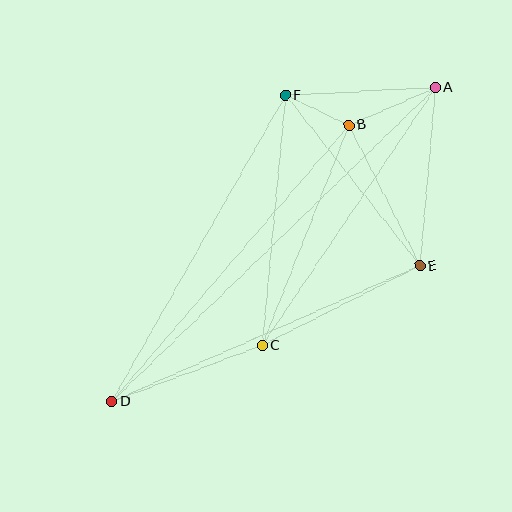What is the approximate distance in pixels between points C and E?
The distance between C and E is approximately 177 pixels.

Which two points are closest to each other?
Points B and F are closest to each other.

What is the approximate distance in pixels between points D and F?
The distance between D and F is approximately 352 pixels.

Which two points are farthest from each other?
Points A and D are farthest from each other.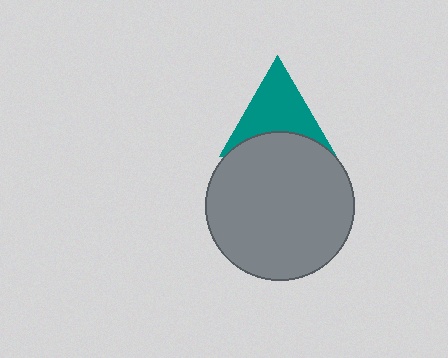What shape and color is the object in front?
The object in front is a gray circle.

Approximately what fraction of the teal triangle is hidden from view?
Roughly 34% of the teal triangle is hidden behind the gray circle.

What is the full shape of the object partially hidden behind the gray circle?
The partially hidden object is a teal triangle.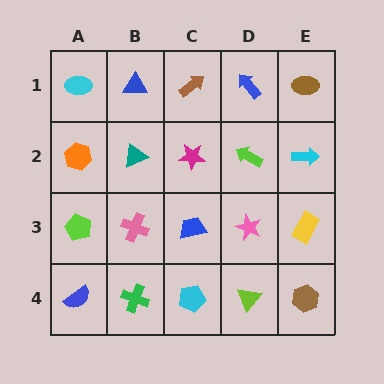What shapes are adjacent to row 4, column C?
A blue trapezoid (row 3, column C), a green cross (row 4, column B), a lime triangle (row 4, column D).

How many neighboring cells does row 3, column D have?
4.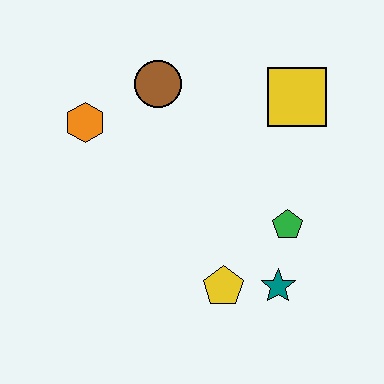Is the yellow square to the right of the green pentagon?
Yes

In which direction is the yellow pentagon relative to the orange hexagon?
The yellow pentagon is below the orange hexagon.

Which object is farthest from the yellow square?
The orange hexagon is farthest from the yellow square.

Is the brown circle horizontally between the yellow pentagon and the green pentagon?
No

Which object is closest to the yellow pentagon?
The teal star is closest to the yellow pentagon.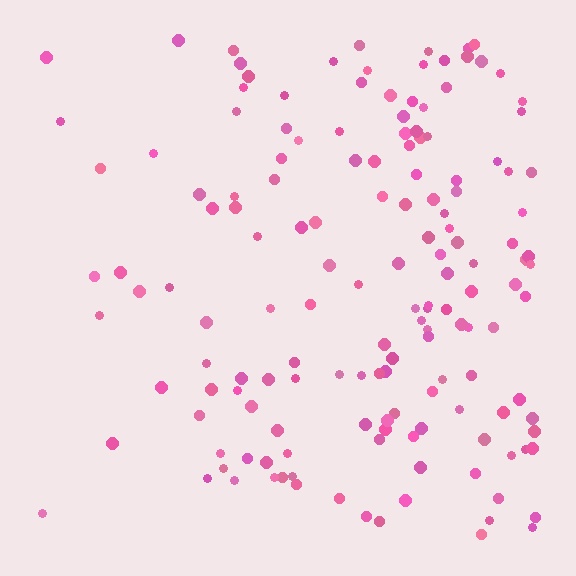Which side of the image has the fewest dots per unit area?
The left.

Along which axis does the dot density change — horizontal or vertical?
Horizontal.